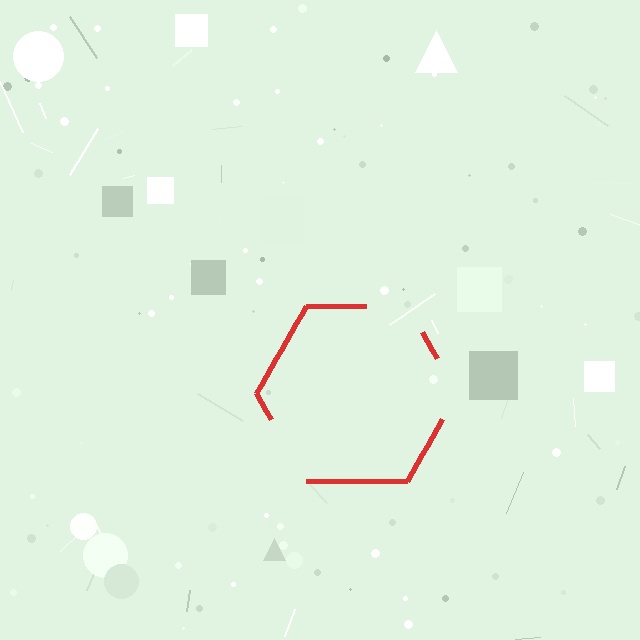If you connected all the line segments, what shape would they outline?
They would outline a hexagon.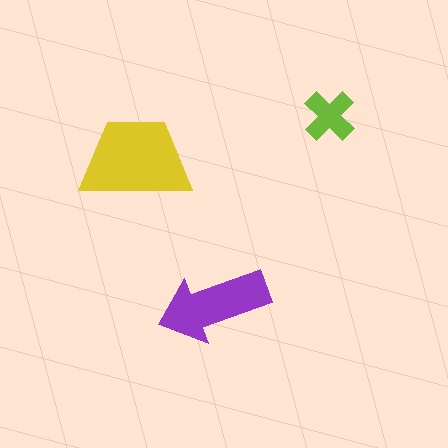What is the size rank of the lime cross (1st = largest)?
3rd.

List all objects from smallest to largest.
The lime cross, the purple arrow, the yellow trapezoid.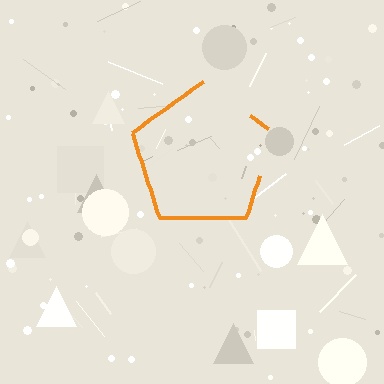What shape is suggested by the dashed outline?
The dashed outline suggests a pentagon.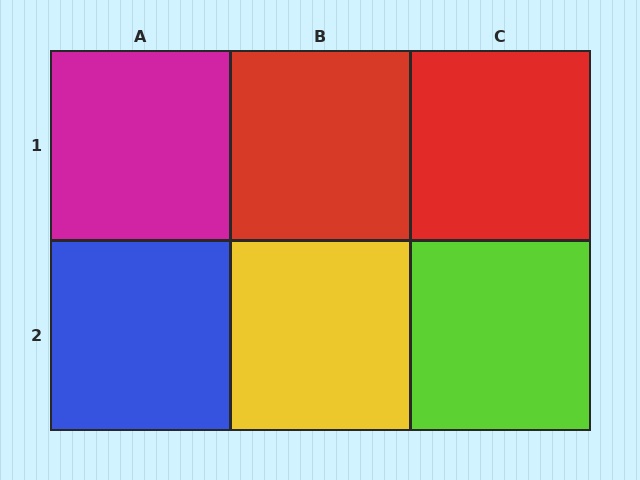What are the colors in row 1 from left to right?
Magenta, red, red.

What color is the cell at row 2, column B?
Yellow.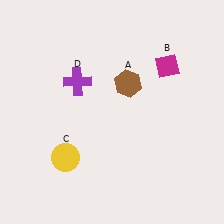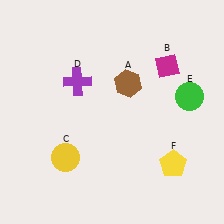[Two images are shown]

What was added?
A green circle (E), a yellow pentagon (F) were added in Image 2.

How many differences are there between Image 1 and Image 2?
There are 2 differences between the two images.